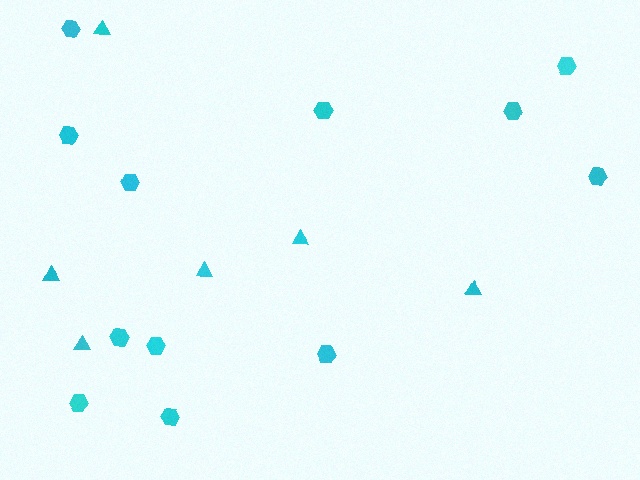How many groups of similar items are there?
There are 2 groups: one group of hexagons (12) and one group of triangles (6).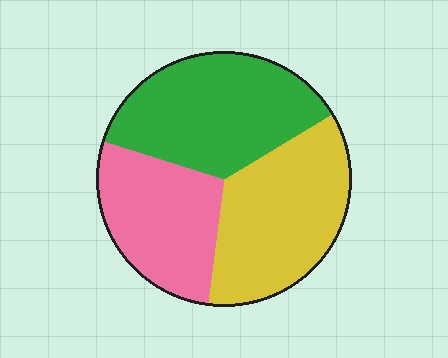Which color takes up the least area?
Pink, at roughly 30%.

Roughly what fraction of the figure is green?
Green takes up between a third and a half of the figure.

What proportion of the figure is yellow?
Yellow takes up about three eighths (3/8) of the figure.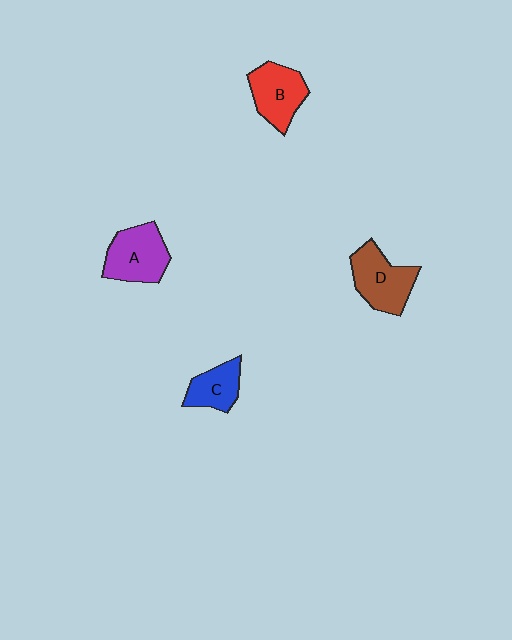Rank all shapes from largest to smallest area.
From largest to smallest: A (purple), D (brown), B (red), C (blue).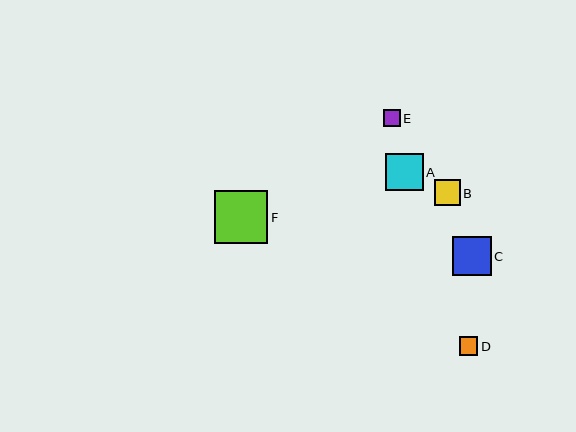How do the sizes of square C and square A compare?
Square C and square A are approximately the same size.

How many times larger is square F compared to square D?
Square F is approximately 2.9 times the size of square D.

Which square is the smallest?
Square E is the smallest with a size of approximately 17 pixels.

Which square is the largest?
Square F is the largest with a size of approximately 53 pixels.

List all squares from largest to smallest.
From largest to smallest: F, C, A, B, D, E.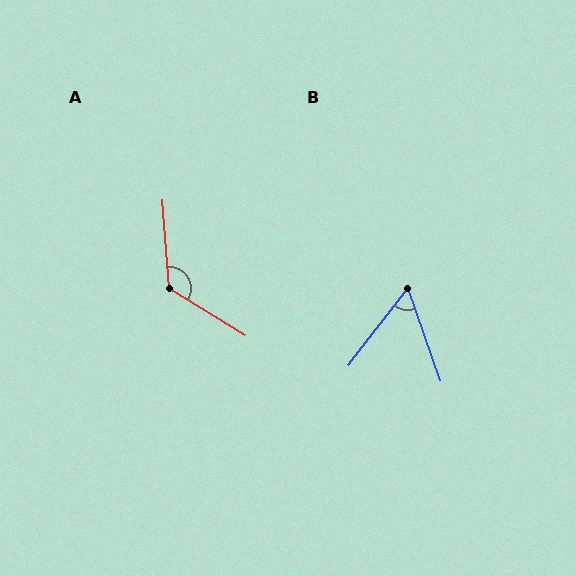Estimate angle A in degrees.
Approximately 126 degrees.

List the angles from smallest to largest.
B (56°), A (126°).